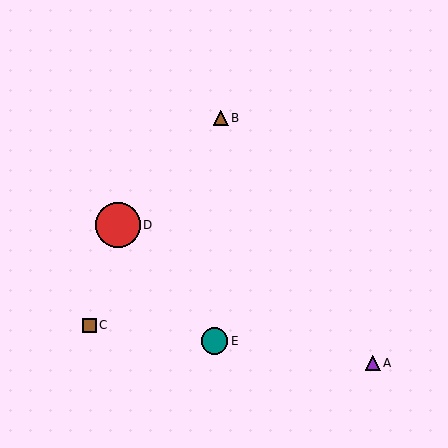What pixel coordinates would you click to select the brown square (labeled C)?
Click at (89, 325) to select the brown square C.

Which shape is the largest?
The red circle (labeled D) is the largest.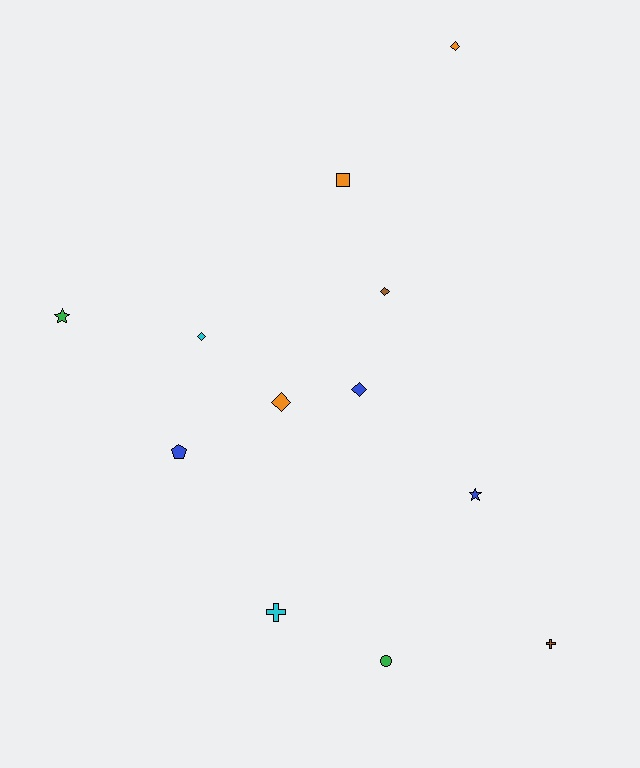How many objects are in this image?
There are 12 objects.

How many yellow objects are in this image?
There are no yellow objects.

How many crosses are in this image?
There are 2 crosses.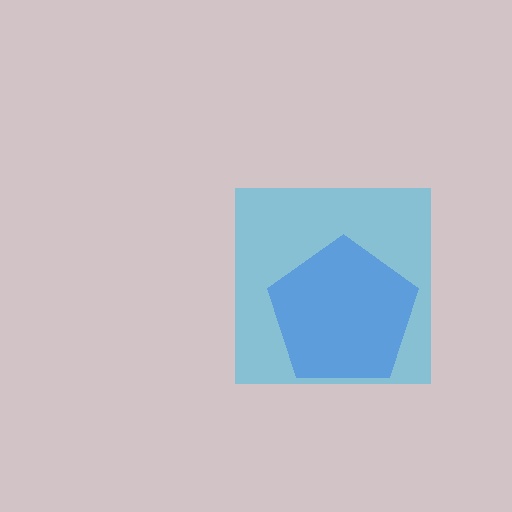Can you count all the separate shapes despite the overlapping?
Yes, there are 2 separate shapes.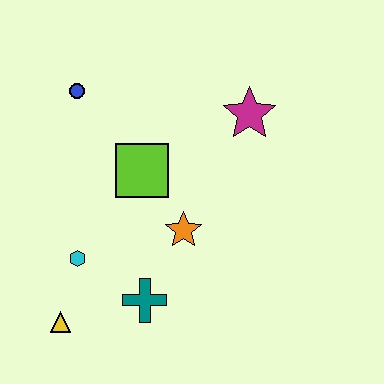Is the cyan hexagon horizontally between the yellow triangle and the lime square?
Yes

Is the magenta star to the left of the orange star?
No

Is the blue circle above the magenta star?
Yes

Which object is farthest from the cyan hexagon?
The magenta star is farthest from the cyan hexagon.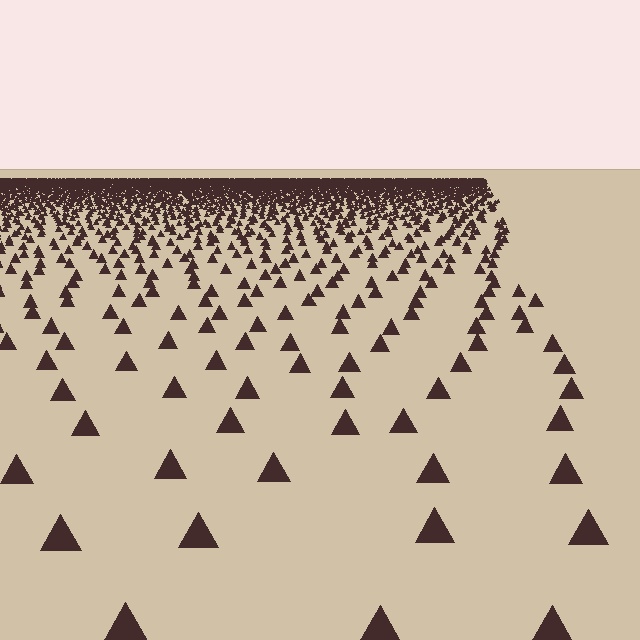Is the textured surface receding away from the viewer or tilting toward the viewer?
The surface is receding away from the viewer. Texture elements get smaller and denser toward the top.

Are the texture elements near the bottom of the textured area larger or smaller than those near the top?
Larger. Near the bottom, elements are closer to the viewer and appear at a bigger on-screen size.